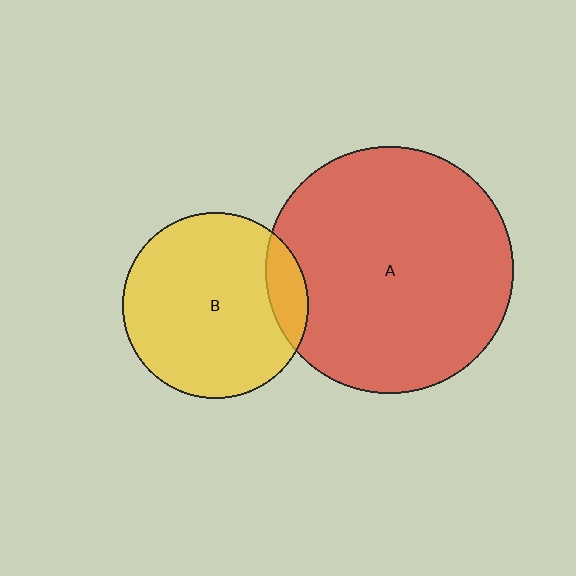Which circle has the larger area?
Circle A (red).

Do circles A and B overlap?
Yes.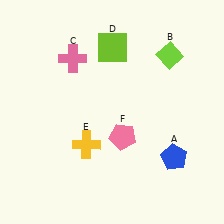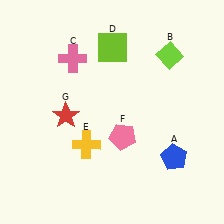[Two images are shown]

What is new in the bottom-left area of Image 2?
A red star (G) was added in the bottom-left area of Image 2.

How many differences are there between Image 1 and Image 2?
There is 1 difference between the two images.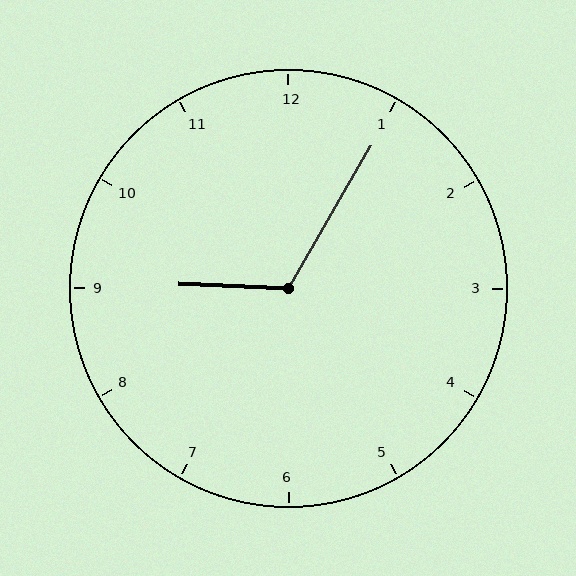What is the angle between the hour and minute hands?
Approximately 118 degrees.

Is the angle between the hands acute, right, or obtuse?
It is obtuse.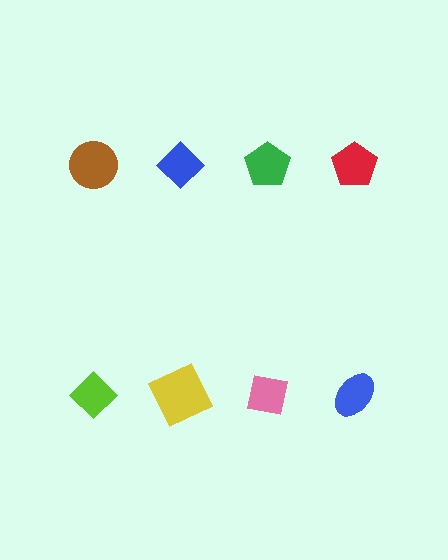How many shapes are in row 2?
4 shapes.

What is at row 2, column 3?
A pink square.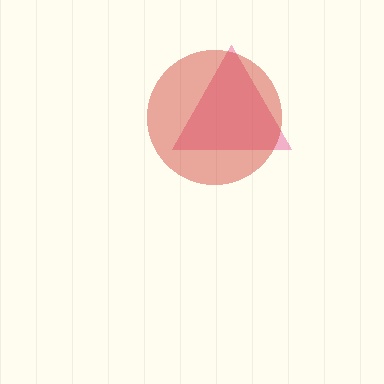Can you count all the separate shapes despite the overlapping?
Yes, there are 2 separate shapes.